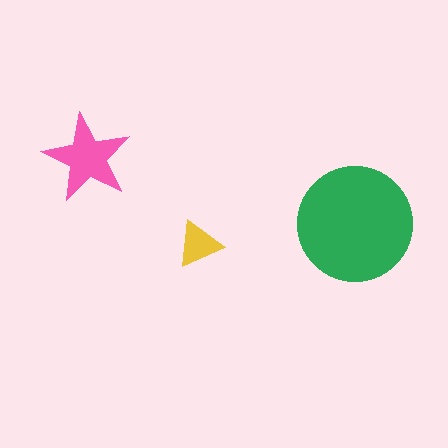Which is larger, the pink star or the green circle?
The green circle.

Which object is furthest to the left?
The pink star is leftmost.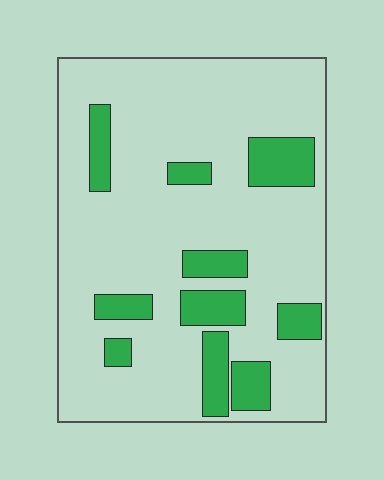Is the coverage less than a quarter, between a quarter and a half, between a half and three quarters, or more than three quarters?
Less than a quarter.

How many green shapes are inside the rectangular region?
10.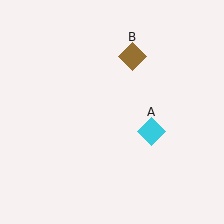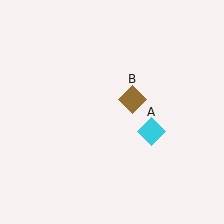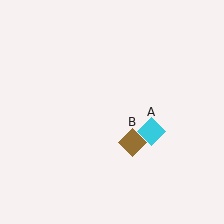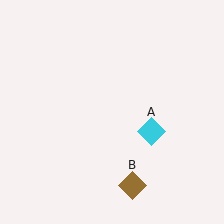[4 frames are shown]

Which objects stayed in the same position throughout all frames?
Cyan diamond (object A) remained stationary.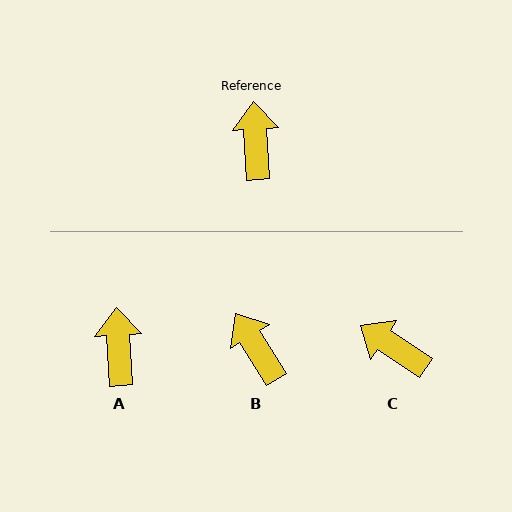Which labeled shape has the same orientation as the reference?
A.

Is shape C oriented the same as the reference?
No, it is off by about 53 degrees.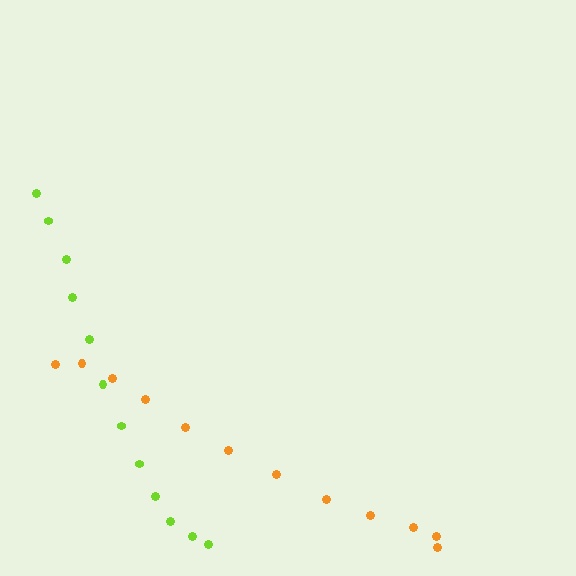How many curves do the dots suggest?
There are 2 distinct paths.